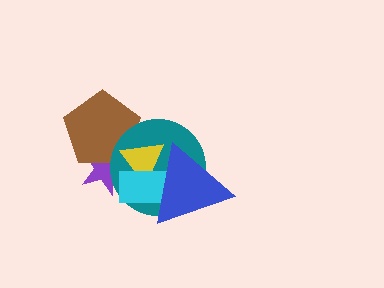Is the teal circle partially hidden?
Yes, it is partially covered by another shape.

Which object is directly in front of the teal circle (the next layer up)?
The yellow triangle is directly in front of the teal circle.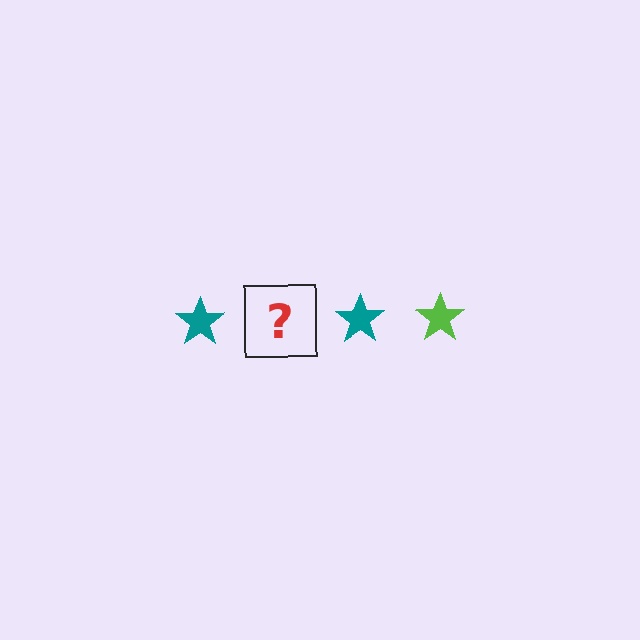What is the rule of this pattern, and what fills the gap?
The rule is that the pattern cycles through teal, lime stars. The gap should be filled with a lime star.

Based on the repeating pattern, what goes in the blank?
The blank should be a lime star.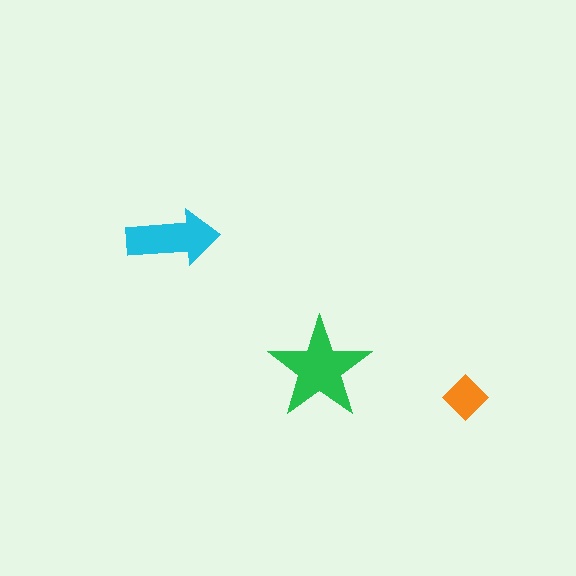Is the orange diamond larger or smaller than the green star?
Smaller.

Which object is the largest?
The green star.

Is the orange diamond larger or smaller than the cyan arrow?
Smaller.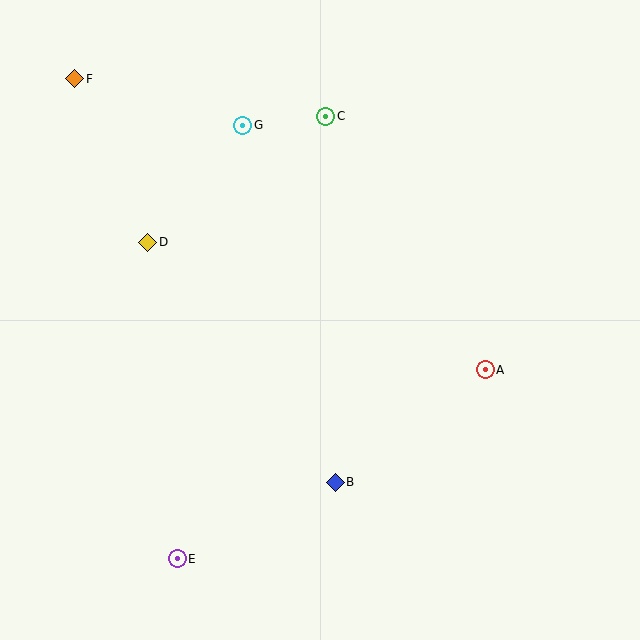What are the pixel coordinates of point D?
Point D is at (148, 242).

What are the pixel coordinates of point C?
Point C is at (326, 116).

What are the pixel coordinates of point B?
Point B is at (335, 482).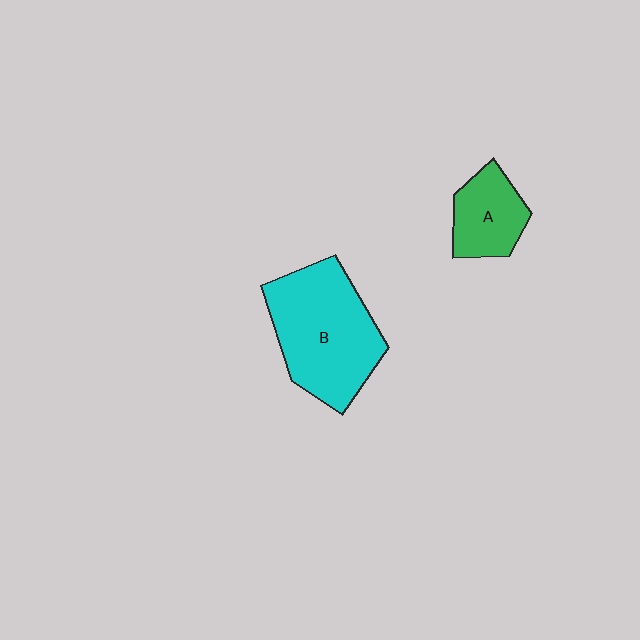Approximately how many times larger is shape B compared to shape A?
Approximately 2.2 times.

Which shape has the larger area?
Shape B (cyan).